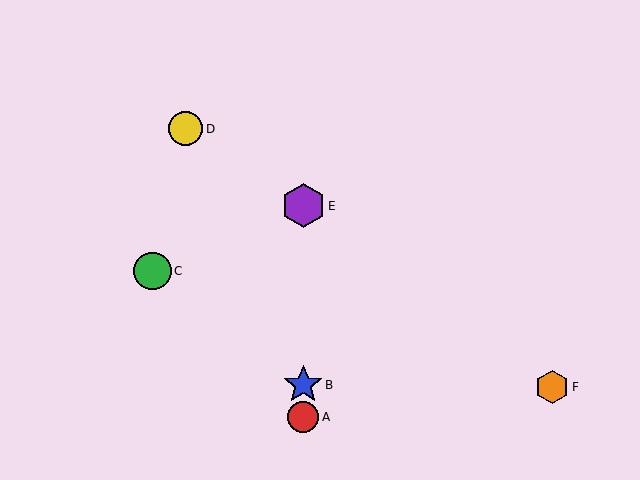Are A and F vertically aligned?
No, A is at x≈303 and F is at x≈552.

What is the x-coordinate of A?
Object A is at x≈303.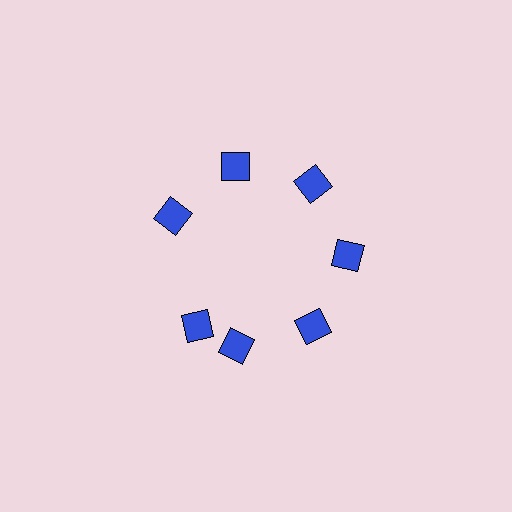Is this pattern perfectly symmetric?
No. The 7 blue diamonds are arranged in a ring, but one element near the 8 o'clock position is rotated out of alignment along the ring, breaking the 7-fold rotational symmetry.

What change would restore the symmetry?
The symmetry would be restored by rotating it back into even spacing with its neighbors so that all 7 diamonds sit at equal angles and equal distance from the center.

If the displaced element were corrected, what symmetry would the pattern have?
It would have 7-fold rotational symmetry — the pattern would map onto itself every 51 degrees.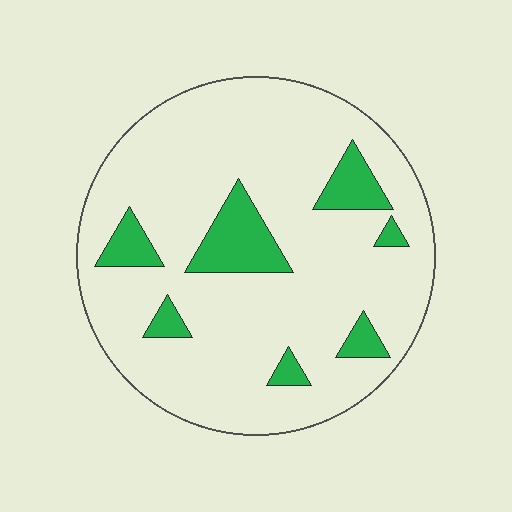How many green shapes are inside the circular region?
7.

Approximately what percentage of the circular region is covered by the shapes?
Approximately 15%.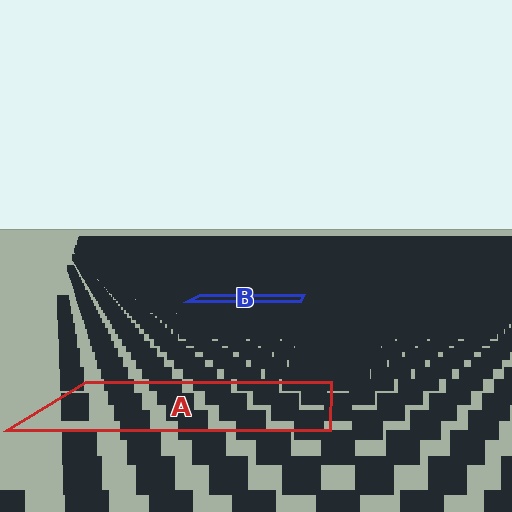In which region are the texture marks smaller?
The texture marks are smaller in region B, because it is farther away.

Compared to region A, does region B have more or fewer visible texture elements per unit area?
Region B has more texture elements per unit area — they are packed more densely because it is farther away.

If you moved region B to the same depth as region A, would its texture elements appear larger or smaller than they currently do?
They would appear larger. At a closer depth, the same texture elements are projected at a bigger on-screen size.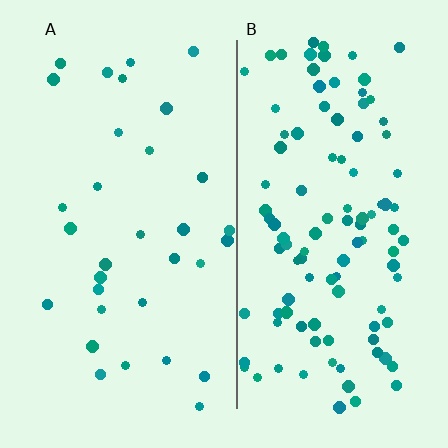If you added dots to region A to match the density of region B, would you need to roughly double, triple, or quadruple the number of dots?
Approximately triple.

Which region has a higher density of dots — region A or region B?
B (the right).